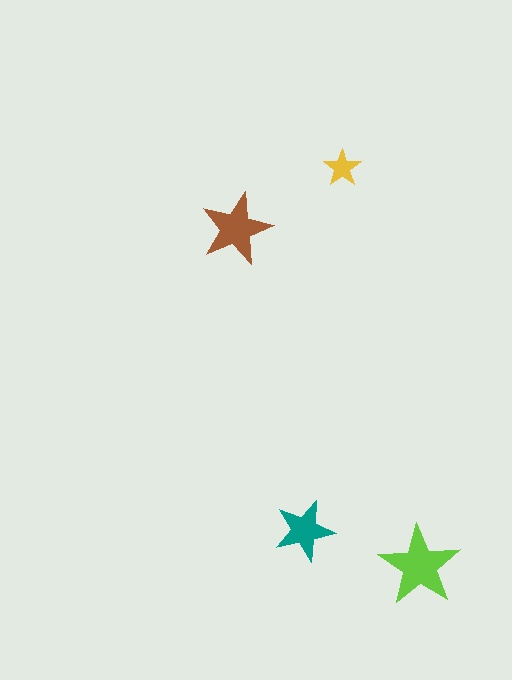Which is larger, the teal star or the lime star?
The lime one.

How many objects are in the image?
There are 4 objects in the image.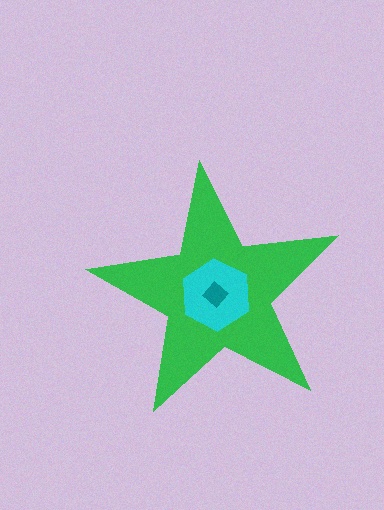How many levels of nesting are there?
3.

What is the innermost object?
The teal diamond.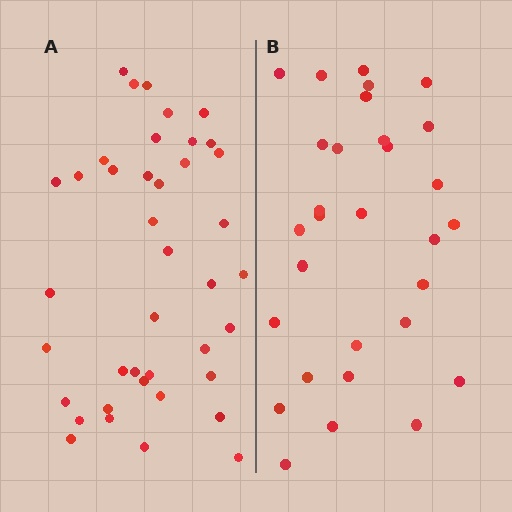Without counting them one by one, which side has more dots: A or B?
Region A (the left region) has more dots.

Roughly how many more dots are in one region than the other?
Region A has roughly 10 or so more dots than region B.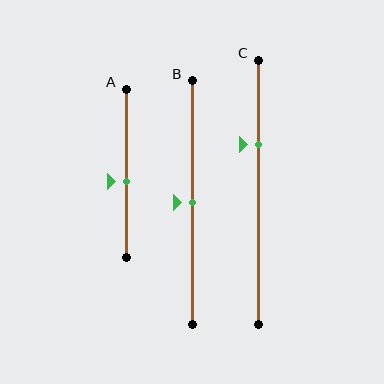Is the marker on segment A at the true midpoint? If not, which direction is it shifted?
No, the marker on segment A is shifted downward by about 5% of the segment length.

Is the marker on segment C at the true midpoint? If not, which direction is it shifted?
No, the marker on segment C is shifted upward by about 18% of the segment length.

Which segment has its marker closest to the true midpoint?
Segment B has its marker closest to the true midpoint.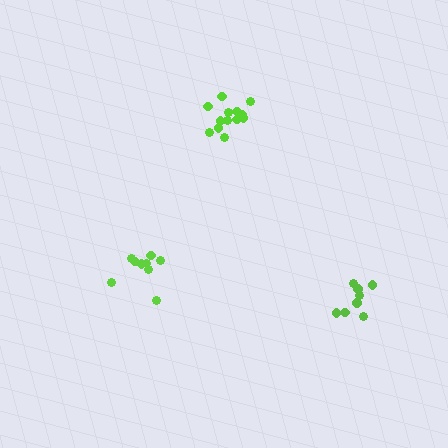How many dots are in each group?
Group 1: 9 dots, Group 2: 8 dots, Group 3: 13 dots (30 total).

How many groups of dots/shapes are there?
There are 3 groups.